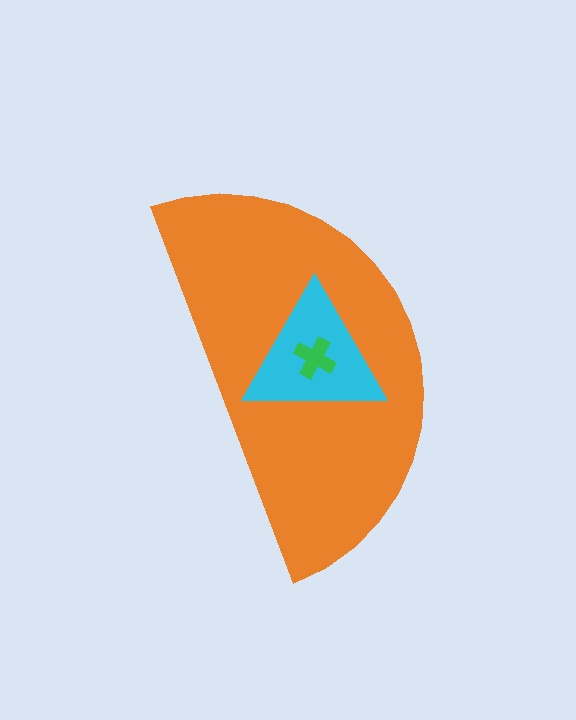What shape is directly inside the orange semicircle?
The cyan triangle.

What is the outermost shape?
The orange semicircle.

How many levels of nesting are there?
3.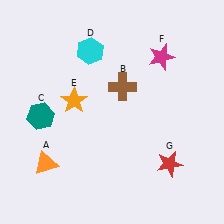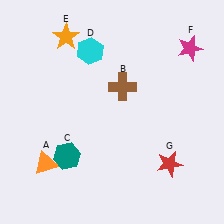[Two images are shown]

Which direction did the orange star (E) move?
The orange star (E) moved up.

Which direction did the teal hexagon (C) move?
The teal hexagon (C) moved down.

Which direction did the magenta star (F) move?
The magenta star (F) moved right.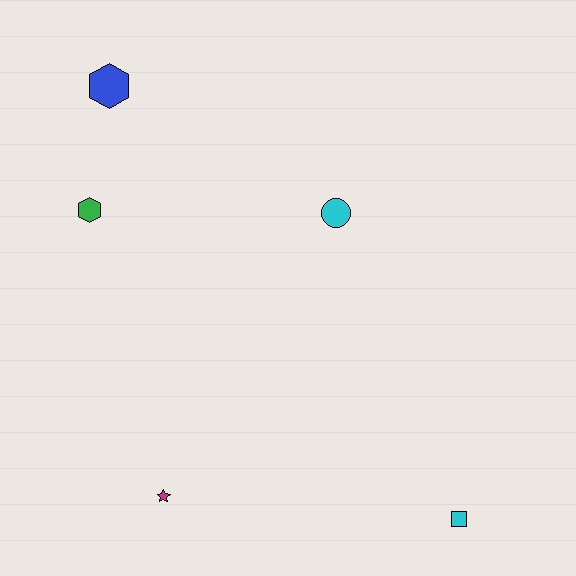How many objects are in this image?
There are 5 objects.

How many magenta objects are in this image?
There is 1 magenta object.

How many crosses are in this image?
There are no crosses.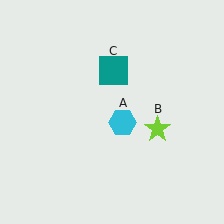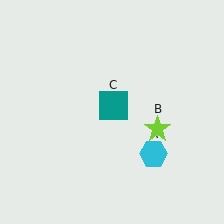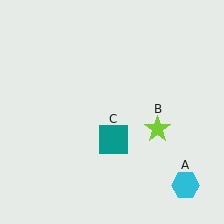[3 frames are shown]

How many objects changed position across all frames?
2 objects changed position: cyan hexagon (object A), teal square (object C).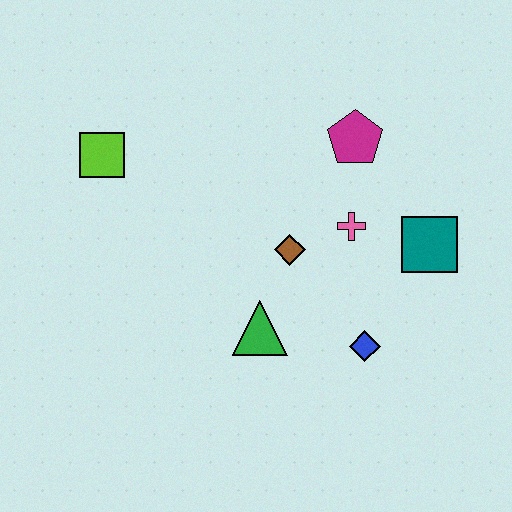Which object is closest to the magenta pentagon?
The pink cross is closest to the magenta pentagon.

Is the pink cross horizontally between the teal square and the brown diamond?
Yes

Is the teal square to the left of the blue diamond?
No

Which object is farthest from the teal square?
The lime square is farthest from the teal square.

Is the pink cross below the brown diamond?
No